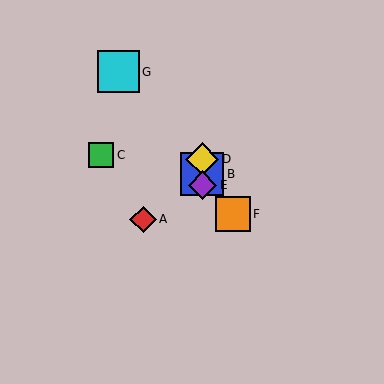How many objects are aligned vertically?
3 objects (B, D, E) are aligned vertically.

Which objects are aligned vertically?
Objects B, D, E are aligned vertically.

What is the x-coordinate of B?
Object B is at x≈202.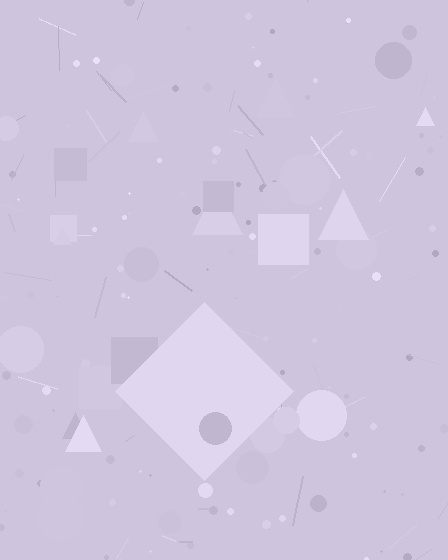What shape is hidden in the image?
A diamond is hidden in the image.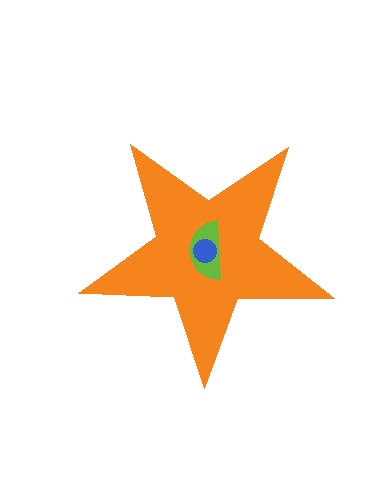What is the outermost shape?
The orange star.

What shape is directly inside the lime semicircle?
The blue circle.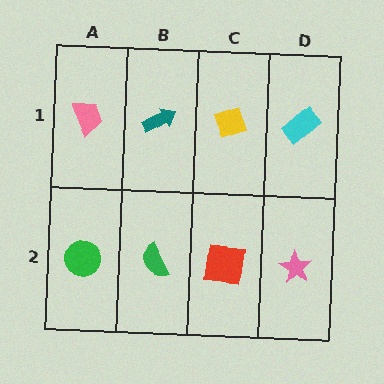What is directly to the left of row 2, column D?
A red square.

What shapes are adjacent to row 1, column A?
A green circle (row 2, column A), a teal arrow (row 1, column B).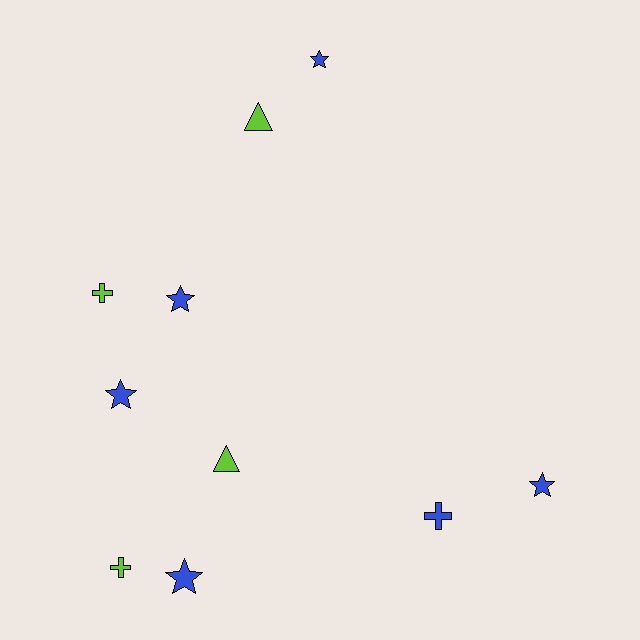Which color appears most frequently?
Blue, with 6 objects.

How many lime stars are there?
There are no lime stars.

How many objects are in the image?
There are 10 objects.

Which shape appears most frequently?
Star, with 5 objects.